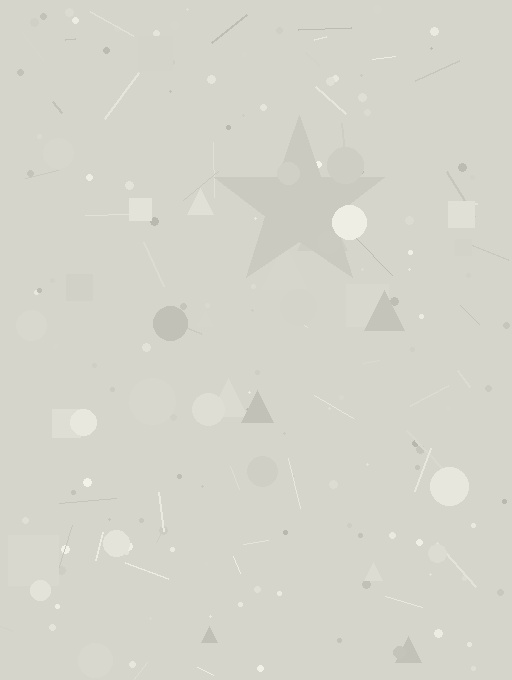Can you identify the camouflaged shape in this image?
The camouflaged shape is a star.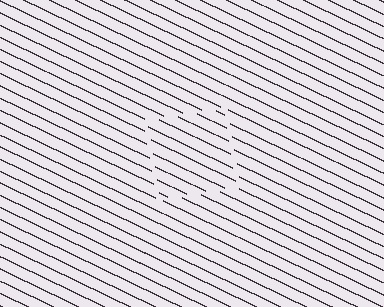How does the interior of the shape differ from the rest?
The interior of the shape contains the same grating, shifted by half a period — the contour is defined by the phase discontinuity where line-ends from the inner and outer gratings abut.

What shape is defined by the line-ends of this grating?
An illusory square. The interior of the shape contains the same grating, shifted by half a period — the contour is defined by the phase discontinuity where line-ends from the inner and outer gratings abut.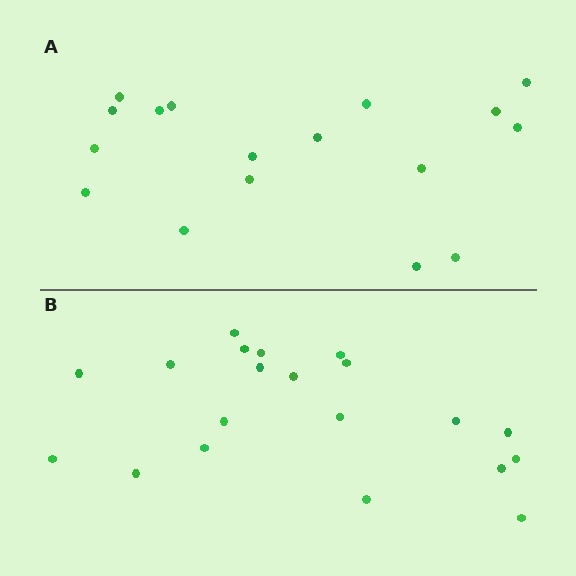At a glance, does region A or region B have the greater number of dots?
Region B (the bottom region) has more dots.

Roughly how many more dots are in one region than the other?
Region B has just a few more — roughly 2 or 3 more dots than region A.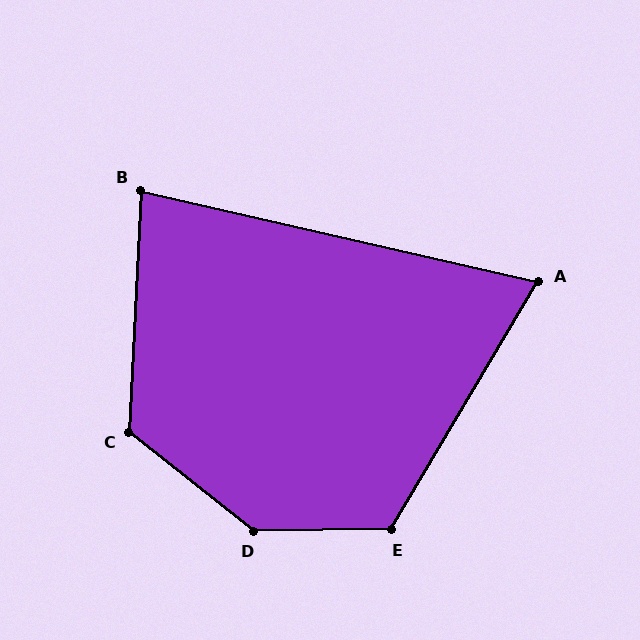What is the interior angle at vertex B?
Approximately 80 degrees (acute).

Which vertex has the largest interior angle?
D, at approximately 141 degrees.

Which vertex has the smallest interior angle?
A, at approximately 72 degrees.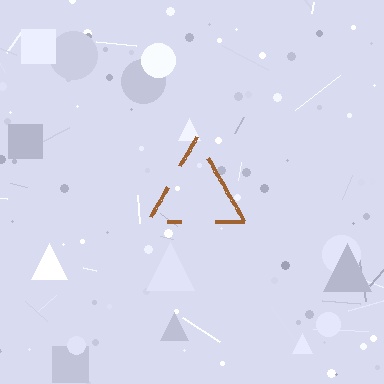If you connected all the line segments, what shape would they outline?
They would outline a triangle.